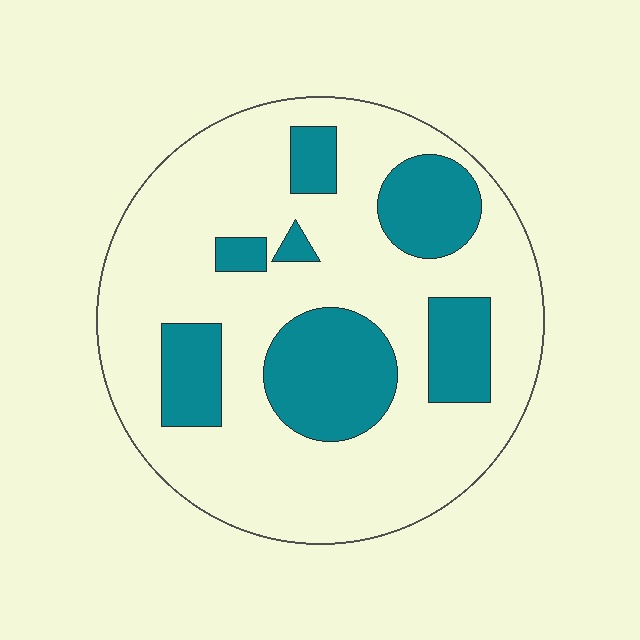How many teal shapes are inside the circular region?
7.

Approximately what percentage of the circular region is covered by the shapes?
Approximately 25%.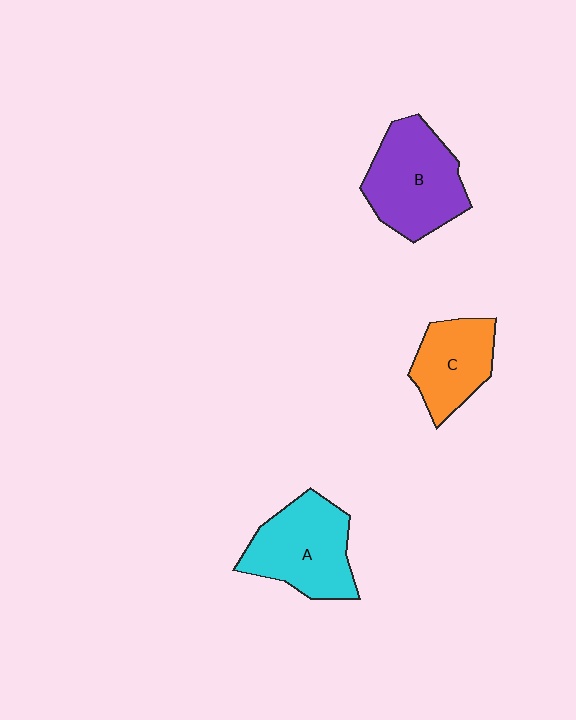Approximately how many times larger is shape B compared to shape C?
Approximately 1.4 times.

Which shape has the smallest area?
Shape C (orange).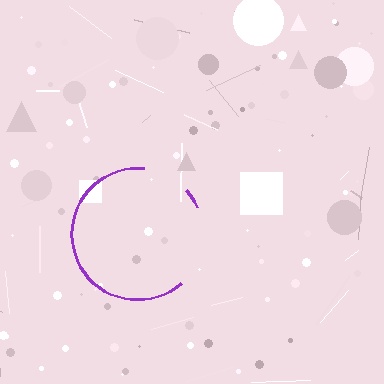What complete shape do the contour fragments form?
The contour fragments form a circle.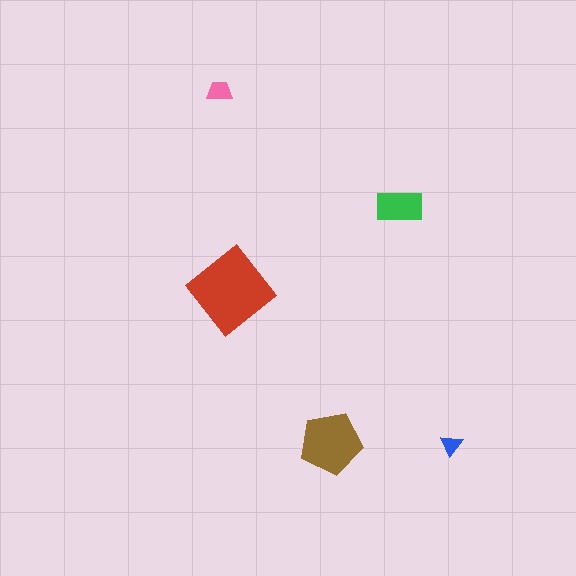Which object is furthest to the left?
The pink trapezoid is leftmost.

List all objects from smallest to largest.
The blue triangle, the pink trapezoid, the green rectangle, the brown pentagon, the red diamond.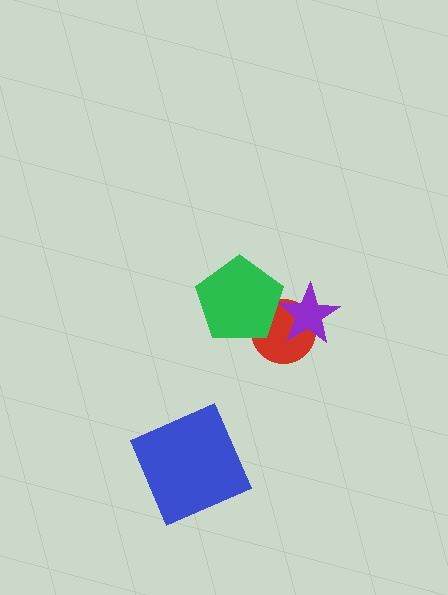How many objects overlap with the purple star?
2 objects overlap with the purple star.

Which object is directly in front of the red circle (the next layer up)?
The green pentagon is directly in front of the red circle.